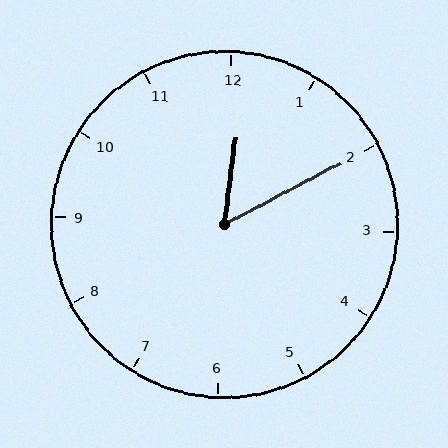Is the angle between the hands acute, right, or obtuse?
It is acute.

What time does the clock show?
12:10.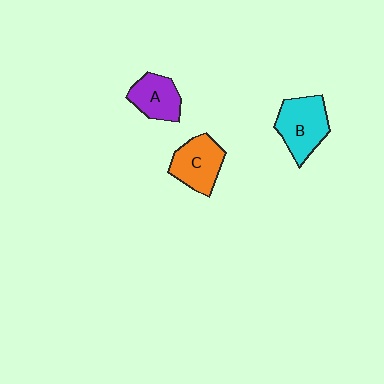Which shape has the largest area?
Shape B (cyan).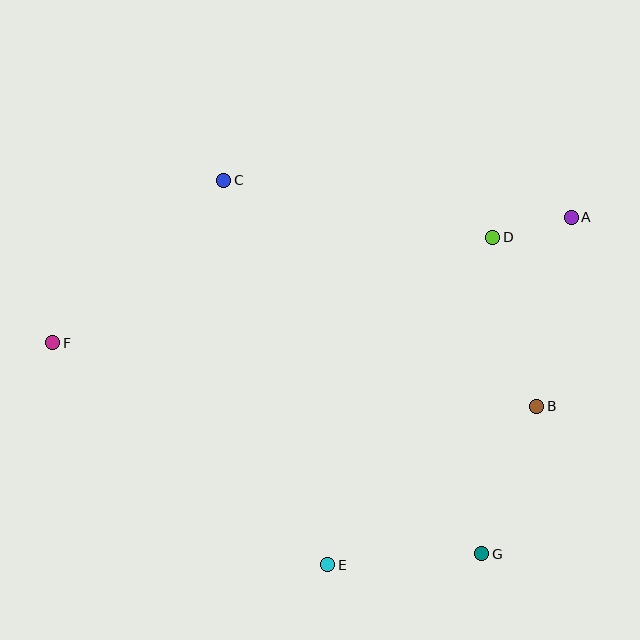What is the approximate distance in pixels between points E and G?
The distance between E and G is approximately 154 pixels.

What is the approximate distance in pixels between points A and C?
The distance between A and C is approximately 350 pixels.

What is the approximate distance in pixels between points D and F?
The distance between D and F is approximately 453 pixels.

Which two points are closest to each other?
Points A and D are closest to each other.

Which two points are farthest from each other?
Points A and F are farthest from each other.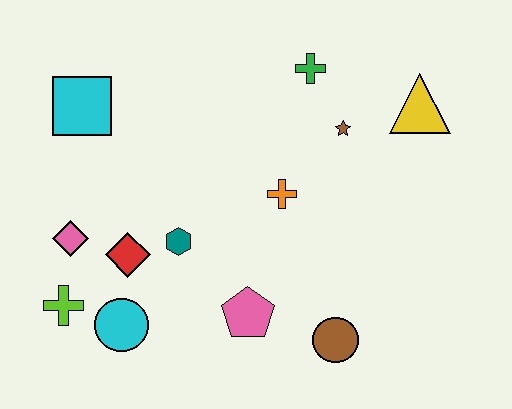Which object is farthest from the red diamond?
The yellow triangle is farthest from the red diamond.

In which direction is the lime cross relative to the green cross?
The lime cross is to the left of the green cross.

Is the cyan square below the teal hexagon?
No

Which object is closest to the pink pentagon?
The brown circle is closest to the pink pentagon.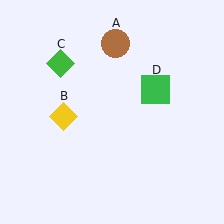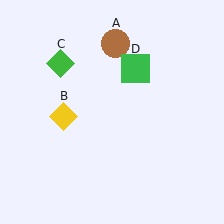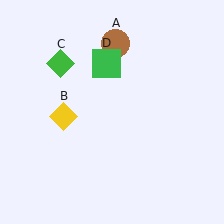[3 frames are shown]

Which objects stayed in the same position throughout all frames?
Brown circle (object A) and yellow diamond (object B) and green diamond (object C) remained stationary.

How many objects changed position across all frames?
1 object changed position: green square (object D).